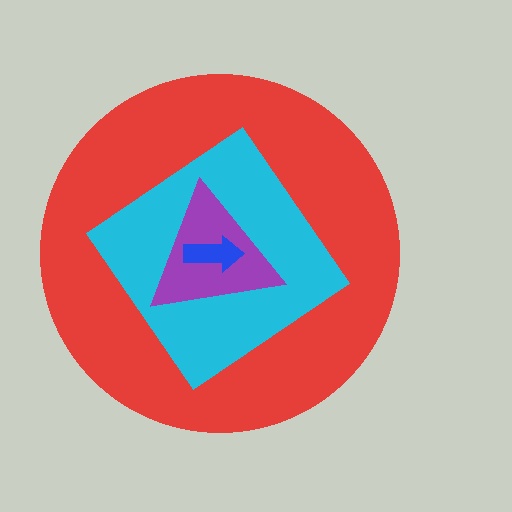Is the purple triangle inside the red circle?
Yes.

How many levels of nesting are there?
4.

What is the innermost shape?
The blue arrow.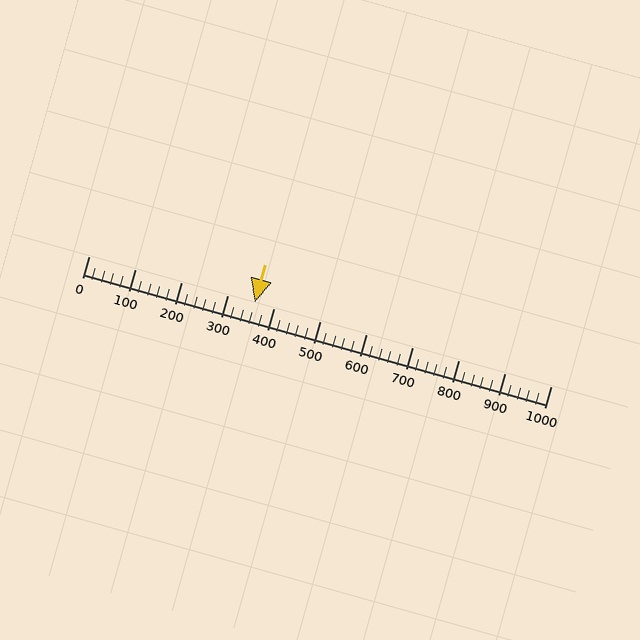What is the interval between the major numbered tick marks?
The major tick marks are spaced 100 units apart.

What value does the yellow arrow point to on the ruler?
The yellow arrow points to approximately 360.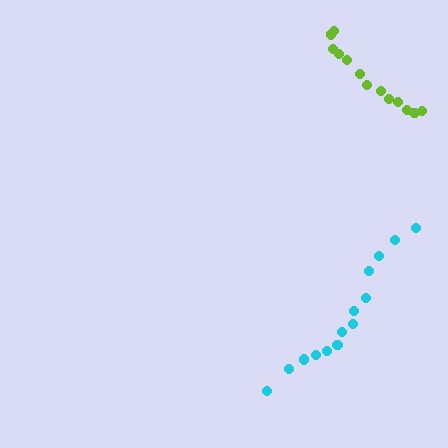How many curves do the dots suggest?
There are 2 distinct paths.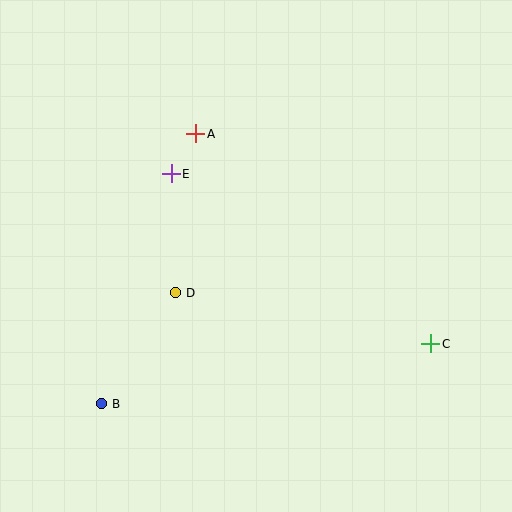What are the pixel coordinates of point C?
Point C is at (430, 344).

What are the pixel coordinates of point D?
Point D is at (175, 293).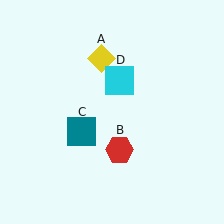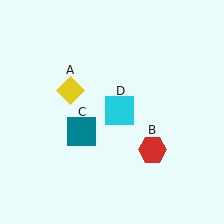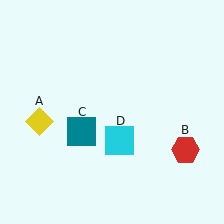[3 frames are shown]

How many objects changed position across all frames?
3 objects changed position: yellow diamond (object A), red hexagon (object B), cyan square (object D).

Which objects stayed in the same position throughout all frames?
Teal square (object C) remained stationary.